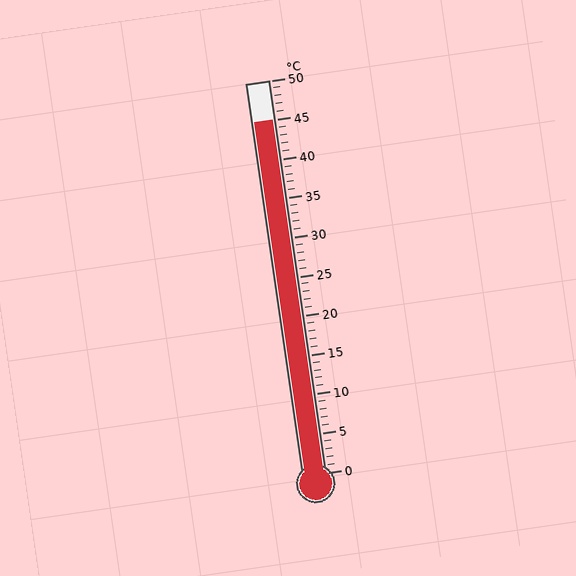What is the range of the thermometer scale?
The thermometer scale ranges from 0°C to 50°C.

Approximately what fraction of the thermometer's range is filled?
The thermometer is filled to approximately 90% of its range.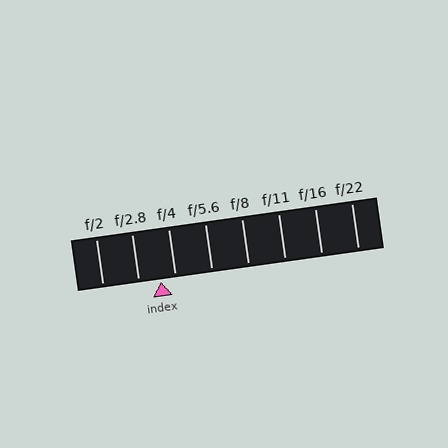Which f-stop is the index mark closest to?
The index mark is closest to f/4.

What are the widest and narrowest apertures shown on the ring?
The widest aperture shown is f/2 and the narrowest is f/22.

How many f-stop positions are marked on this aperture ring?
There are 8 f-stop positions marked.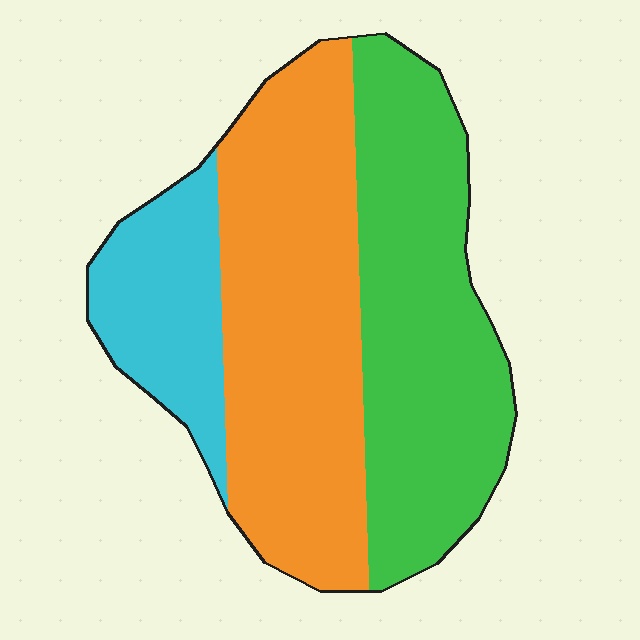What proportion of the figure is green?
Green takes up between a quarter and a half of the figure.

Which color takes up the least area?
Cyan, at roughly 15%.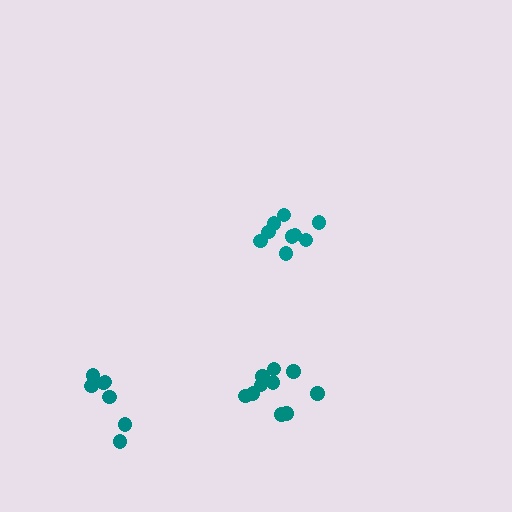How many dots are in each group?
Group 1: 9 dots, Group 2: 10 dots, Group 3: 7 dots (26 total).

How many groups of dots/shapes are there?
There are 3 groups.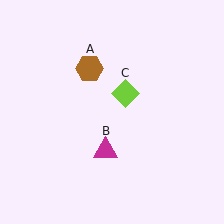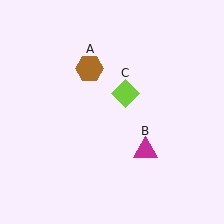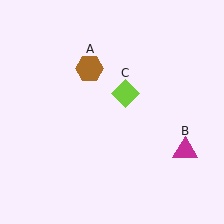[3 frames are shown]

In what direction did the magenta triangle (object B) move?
The magenta triangle (object B) moved right.